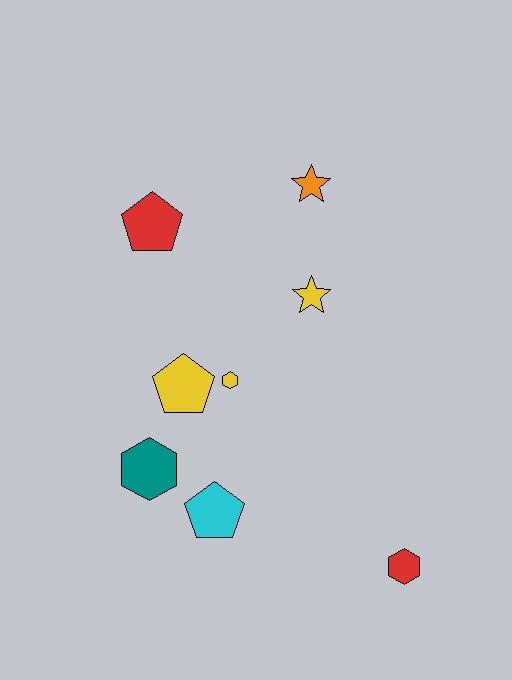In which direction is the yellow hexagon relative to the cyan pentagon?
The yellow hexagon is above the cyan pentagon.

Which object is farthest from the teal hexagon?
The orange star is farthest from the teal hexagon.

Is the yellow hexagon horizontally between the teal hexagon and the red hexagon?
Yes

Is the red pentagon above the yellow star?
Yes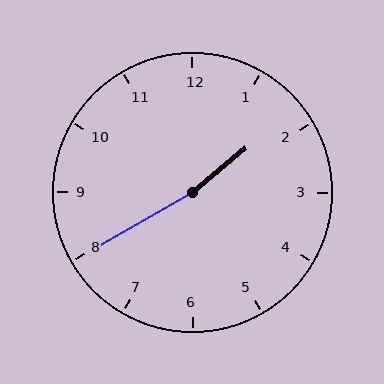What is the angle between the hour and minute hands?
Approximately 170 degrees.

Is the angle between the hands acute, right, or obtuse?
It is obtuse.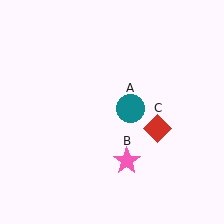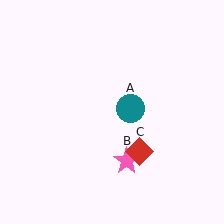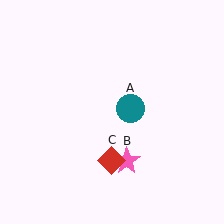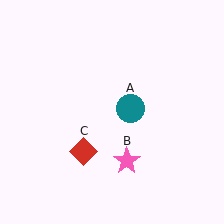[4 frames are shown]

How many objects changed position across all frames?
1 object changed position: red diamond (object C).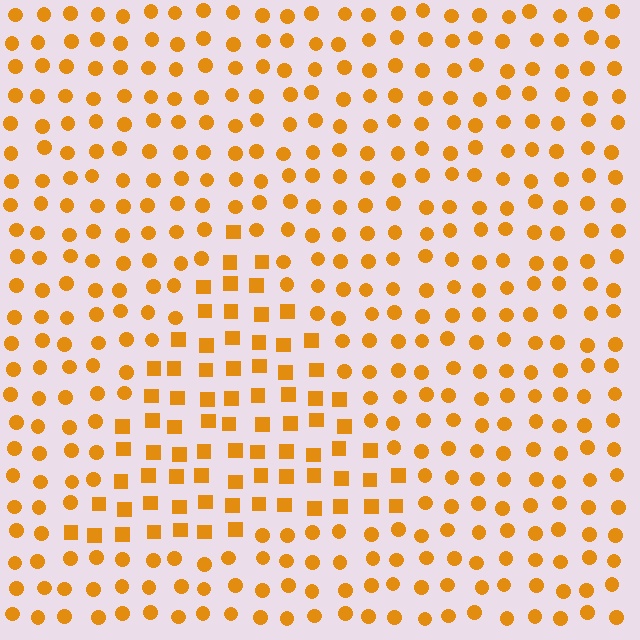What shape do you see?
I see a triangle.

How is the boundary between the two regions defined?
The boundary is defined by a change in element shape: squares inside vs. circles outside. All elements share the same color and spacing.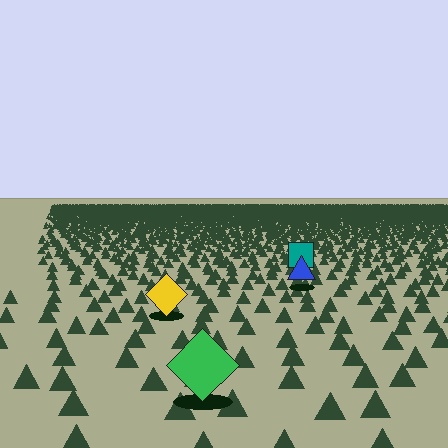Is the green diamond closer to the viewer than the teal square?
Yes. The green diamond is closer — you can tell from the texture gradient: the ground texture is coarser near it.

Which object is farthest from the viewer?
The teal square is farthest from the viewer. It appears smaller and the ground texture around it is denser.